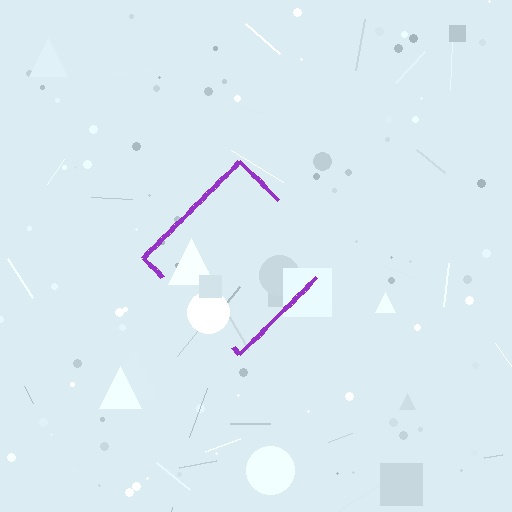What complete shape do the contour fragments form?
The contour fragments form a diamond.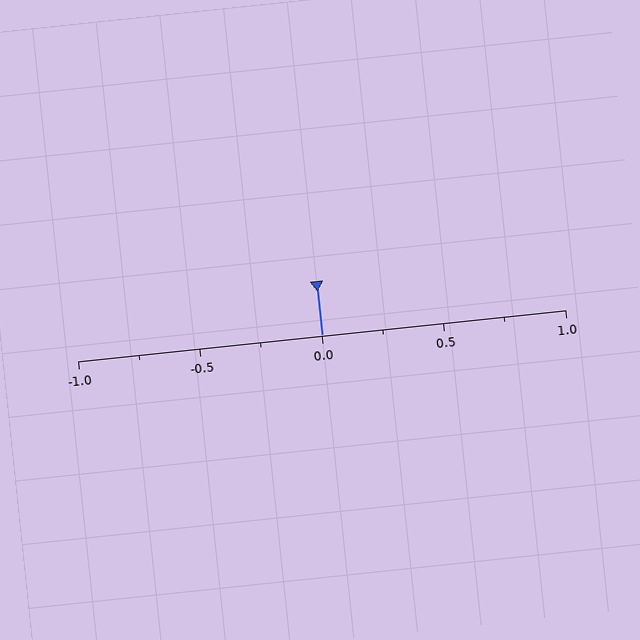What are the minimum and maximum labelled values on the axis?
The axis runs from -1.0 to 1.0.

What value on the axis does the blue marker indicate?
The marker indicates approximately 0.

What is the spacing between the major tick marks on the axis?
The major ticks are spaced 0.5 apart.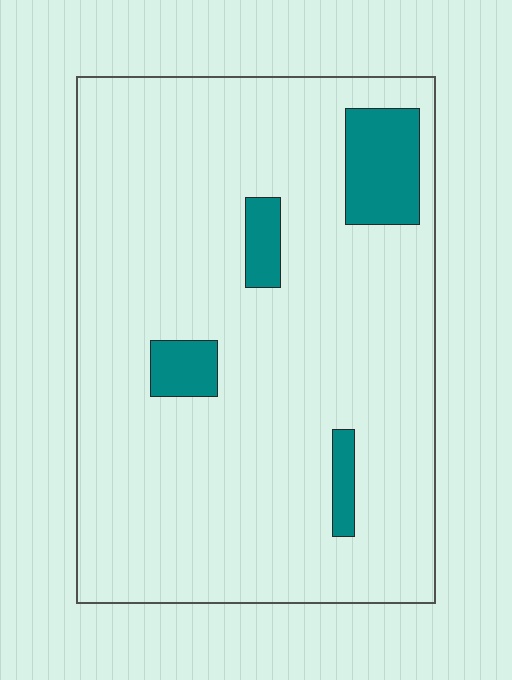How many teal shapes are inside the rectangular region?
4.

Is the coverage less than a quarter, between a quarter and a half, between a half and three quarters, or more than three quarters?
Less than a quarter.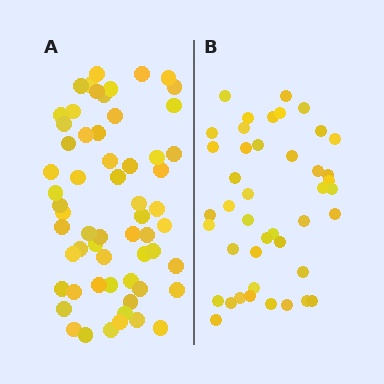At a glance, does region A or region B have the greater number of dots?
Region A (the left region) has more dots.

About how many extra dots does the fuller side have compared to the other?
Region A has approximately 15 more dots than region B.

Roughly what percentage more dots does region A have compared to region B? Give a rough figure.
About 40% more.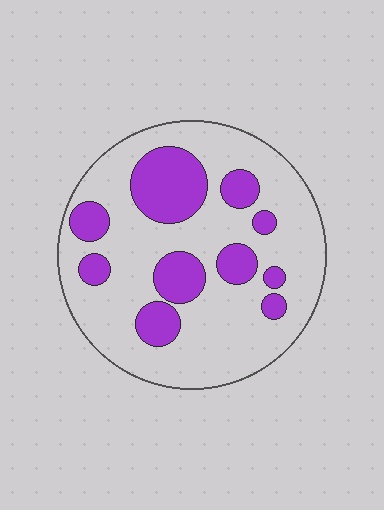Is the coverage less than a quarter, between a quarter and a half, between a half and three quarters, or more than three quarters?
Between a quarter and a half.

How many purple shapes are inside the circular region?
10.